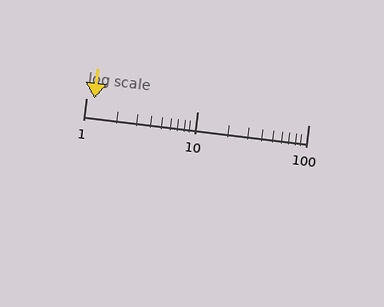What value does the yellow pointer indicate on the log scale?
The pointer indicates approximately 1.2.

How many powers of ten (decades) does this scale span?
The scale spans 2 decades, from 1 to 100.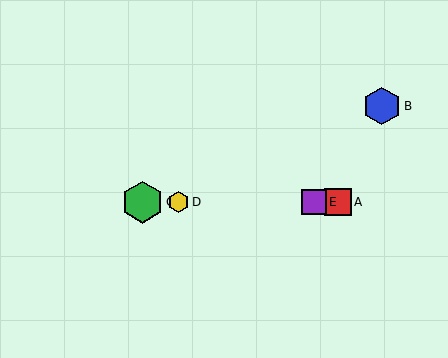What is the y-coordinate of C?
Object C is at y≈202.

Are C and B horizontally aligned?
No, C is at y≈202 and B is at y≈106.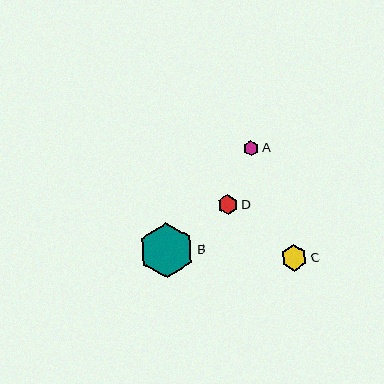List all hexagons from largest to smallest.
From largest to smallest: B, C, D, A.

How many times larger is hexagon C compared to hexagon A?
Hexagon C is approximately 1.7 times the size of hexagon A.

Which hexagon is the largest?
Hexagon B is the largest with a size of approximately 55 pixels.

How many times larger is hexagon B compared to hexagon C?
Hexagon B is approximately 2.1 times the size of hexagon C.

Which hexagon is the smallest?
Hexagon A is the smallest with a size of approximately 15 pixels.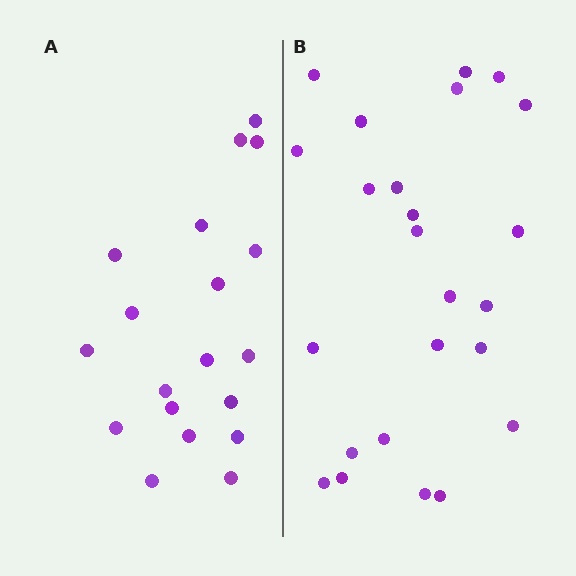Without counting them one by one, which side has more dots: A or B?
Region B (the right region) has more dots.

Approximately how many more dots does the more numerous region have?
Region B has about 5 more dots than region A.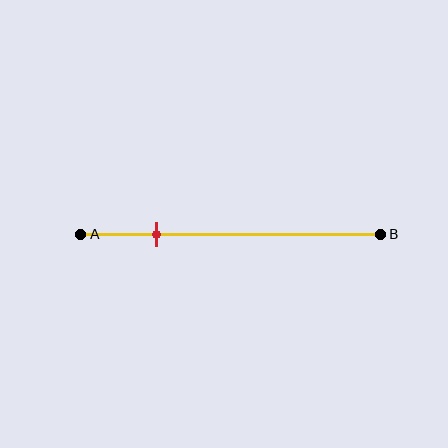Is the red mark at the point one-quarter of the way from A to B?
Yes, the mark is approximately at the one-quarter point.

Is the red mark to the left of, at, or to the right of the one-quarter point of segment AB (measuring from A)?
The red mark is approximately at the one-quarter point of segment AB.